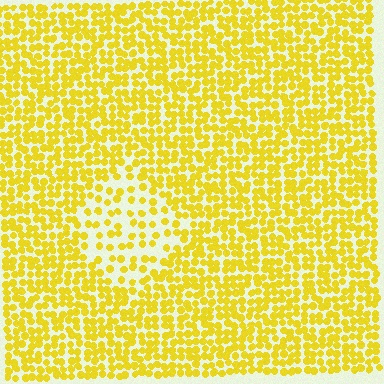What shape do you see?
I see a diamond.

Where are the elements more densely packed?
The elements are more densely packed outside the diamond boundary.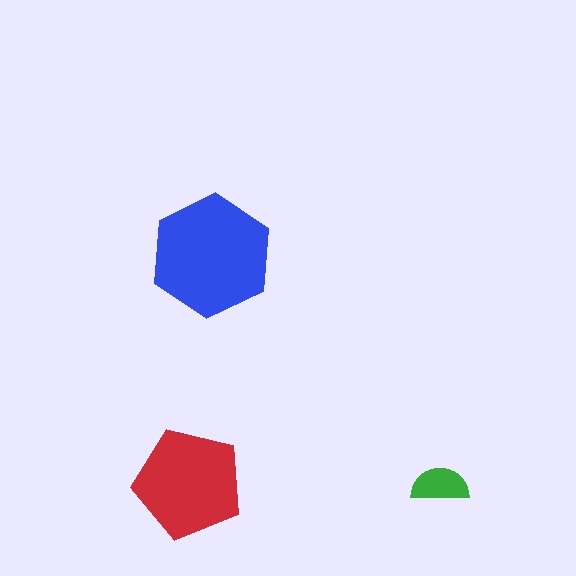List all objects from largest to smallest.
The blue hexagon, the red pentagon, the green semicircle.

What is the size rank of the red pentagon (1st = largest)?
2nd.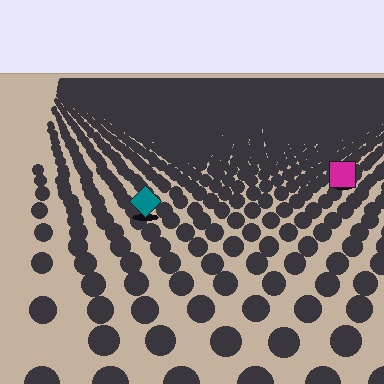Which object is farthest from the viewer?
The magenta square is farthest from the viewer. It appears smaller and the ground texture around it is denser.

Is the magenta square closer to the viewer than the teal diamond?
No. The teal diamond is closer — you can tell from the texture gradient: the ground texture is coarser near it.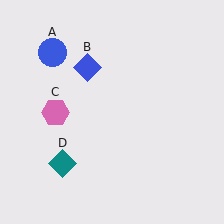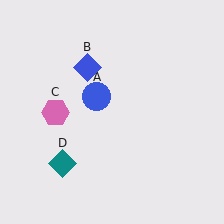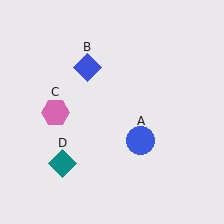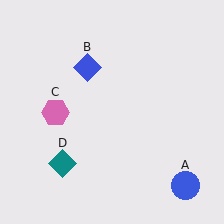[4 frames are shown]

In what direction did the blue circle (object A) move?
The blue circle (object A) moved down and to the right.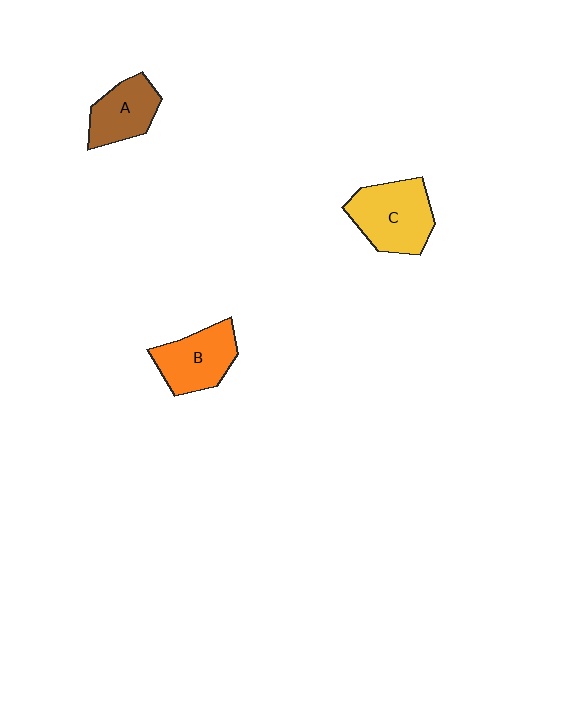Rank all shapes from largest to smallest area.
From largest to smallest: C (yellow), B (orange), A (brown).